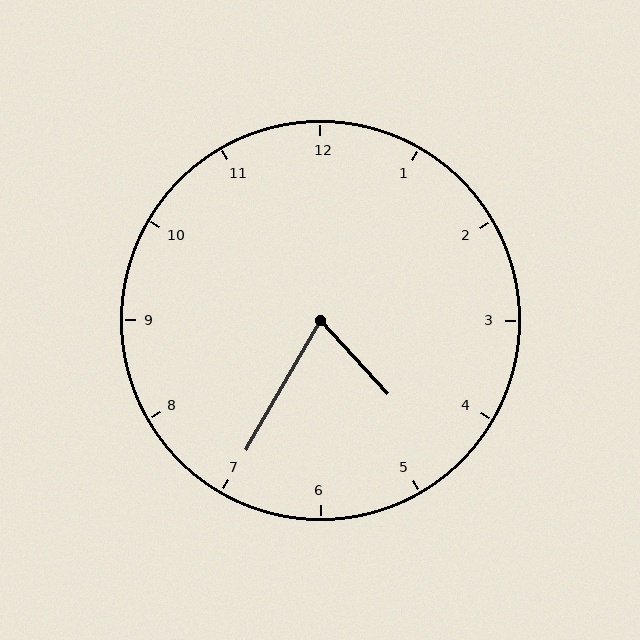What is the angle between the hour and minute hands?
Approximately 72 degrees.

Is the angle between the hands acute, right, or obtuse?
It is acute.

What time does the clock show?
4:35.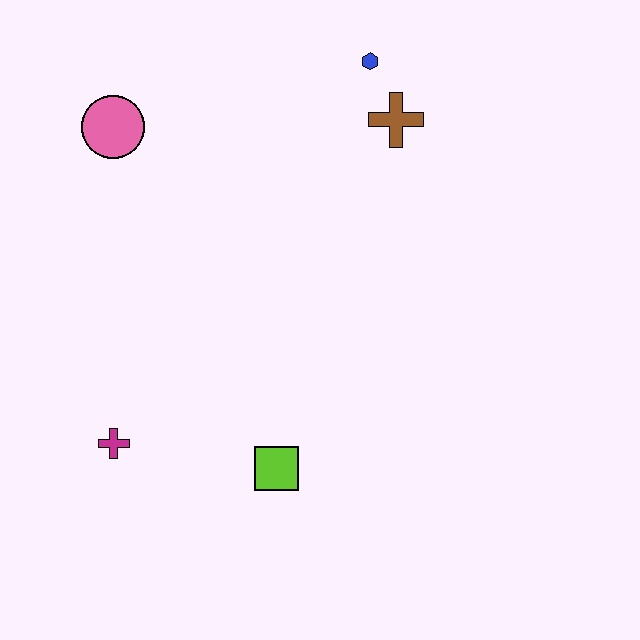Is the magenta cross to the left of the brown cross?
Yes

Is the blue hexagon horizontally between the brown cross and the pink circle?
Yes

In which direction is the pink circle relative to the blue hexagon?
The pink circle is to the left of the blue hexagon.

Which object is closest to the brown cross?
The blue hexagon is closest to the brown cross.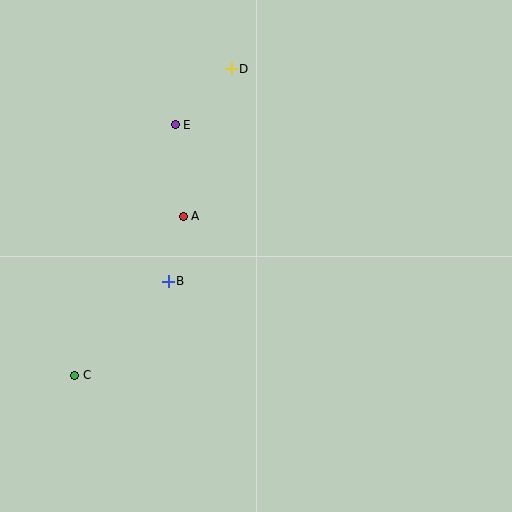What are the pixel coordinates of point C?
Point C is at (75, 375).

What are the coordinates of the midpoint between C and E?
The midpoint between C and E is at (125, 250).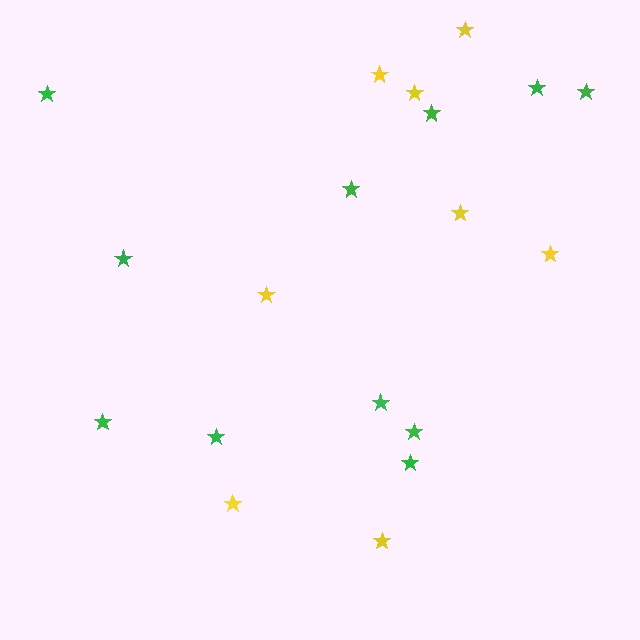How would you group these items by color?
There are 2 groups: one group of yellow stars (8) and one group of green stars (11).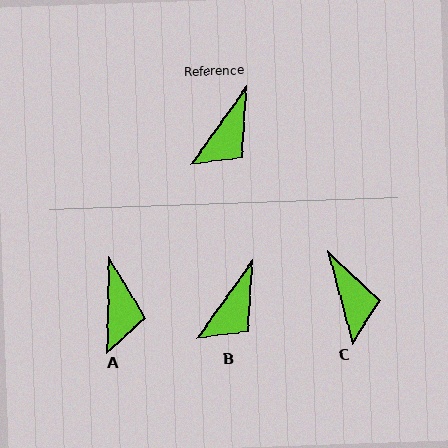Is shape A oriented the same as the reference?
No, it is off by about 35 degrees.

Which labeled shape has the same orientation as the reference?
B.